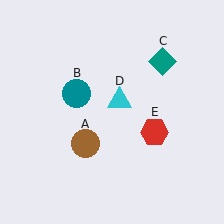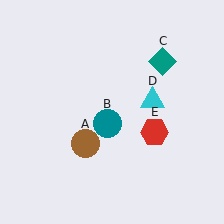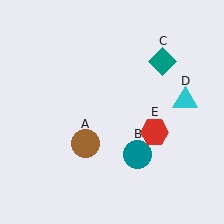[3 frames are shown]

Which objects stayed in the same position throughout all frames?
Brown circle (object A) and teal diamond (object C) and red hexagon (object E) remained stationary.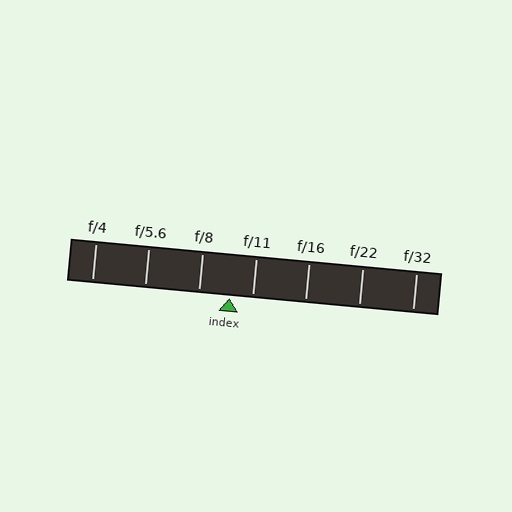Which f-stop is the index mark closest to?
The index mark is closest to f/11.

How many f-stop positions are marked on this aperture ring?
There are 7 f-stop positions marked.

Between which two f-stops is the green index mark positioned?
The index mark is between f/8 and f/11.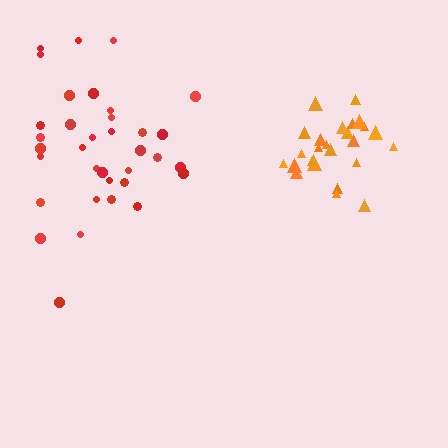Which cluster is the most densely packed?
Orange.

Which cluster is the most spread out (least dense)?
Red.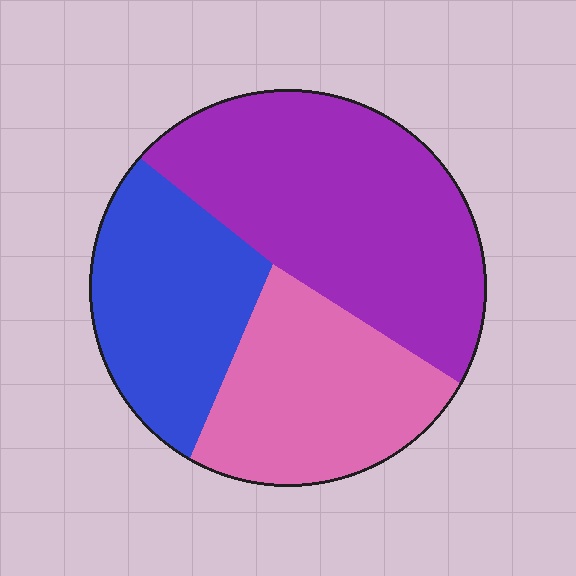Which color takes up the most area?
Purple, at roughly 45%.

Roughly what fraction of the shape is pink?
Pink takes up about one quarter (1/4) of the shape.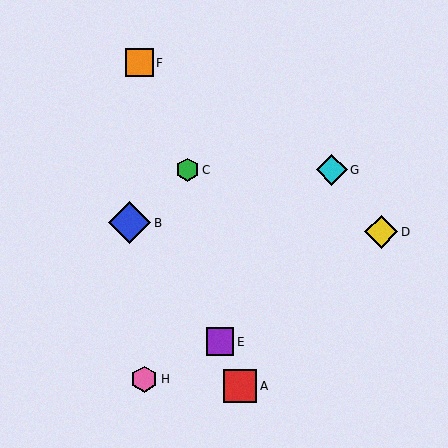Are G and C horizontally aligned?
Yes, both are at y≈170.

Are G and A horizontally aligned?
No, G is at y≈170 and A is at y≈386.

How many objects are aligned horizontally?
2 objects (C, G) are aligned horizontally.